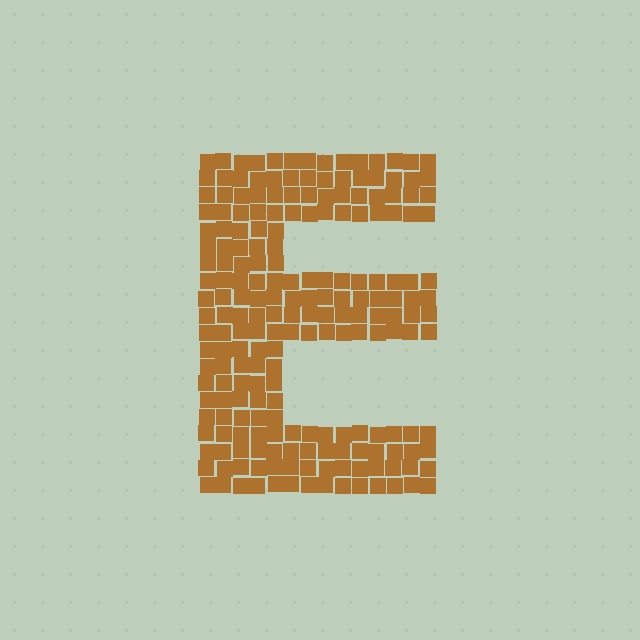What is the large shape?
The large shape is the letter E.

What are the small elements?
The small elements are squares.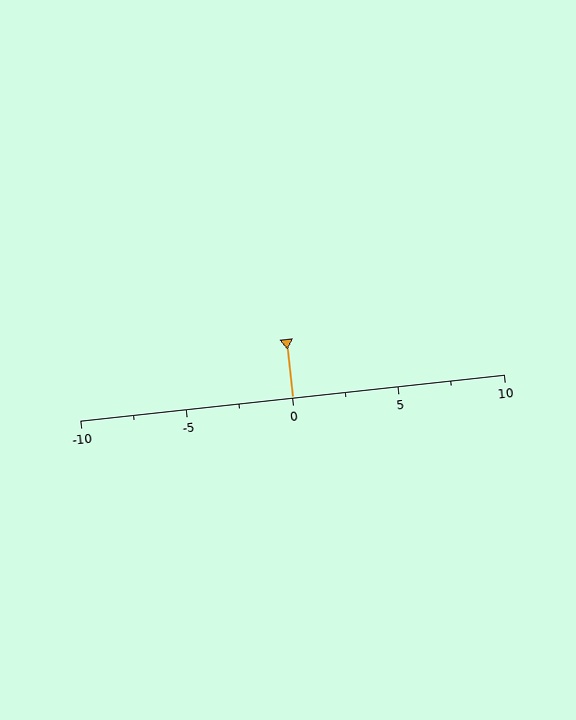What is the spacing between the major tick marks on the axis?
The major ticks are spaced 5 apart.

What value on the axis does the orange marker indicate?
The marker indicates approximately 0.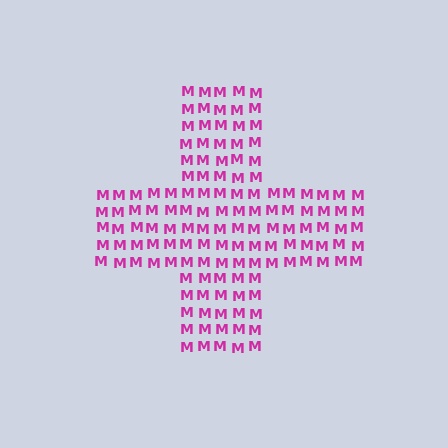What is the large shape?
The large shape is a cross.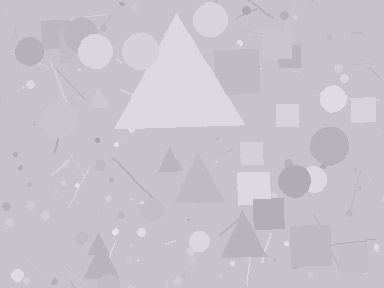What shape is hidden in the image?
A triangle is hidden in the image.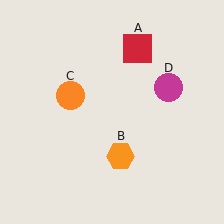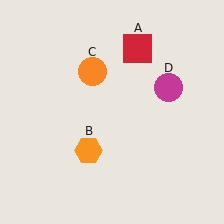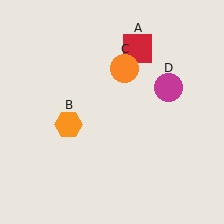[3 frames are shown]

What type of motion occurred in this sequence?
The orange hexagon (object B), orange circle (object C) rotated clockwise around the center of the scene.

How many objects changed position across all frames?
2 objects changed position: orange hexagon (object B), orange circle (object C).